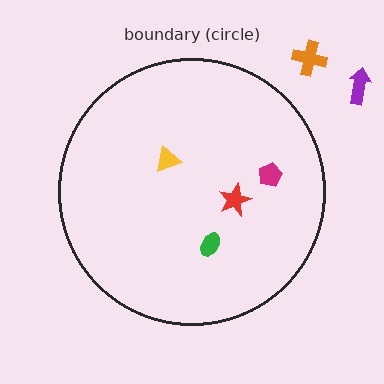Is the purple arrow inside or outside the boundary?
Outside.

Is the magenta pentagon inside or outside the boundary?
Inside.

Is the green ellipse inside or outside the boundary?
Inside.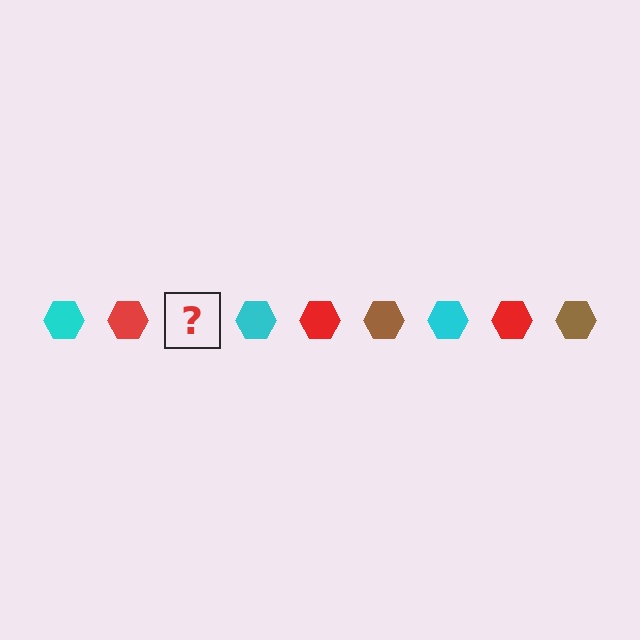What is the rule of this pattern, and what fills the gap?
The rule is that the pattern cycles through cyan, red, brown hexagons. The gap should be filled with a brown hexagon.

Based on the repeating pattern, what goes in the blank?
The blank should be a brown hexagon.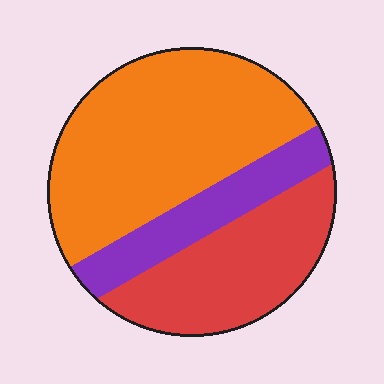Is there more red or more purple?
Red.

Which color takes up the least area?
Purple, at roughly 20%.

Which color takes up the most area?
Orange, at roughly 50%.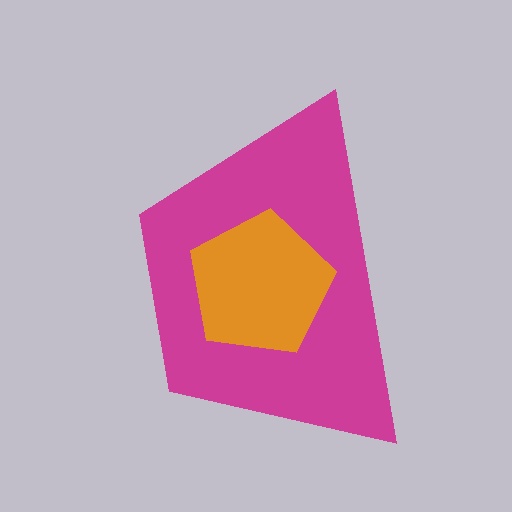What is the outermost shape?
The magenta trapezoid.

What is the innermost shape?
The orange pentagon.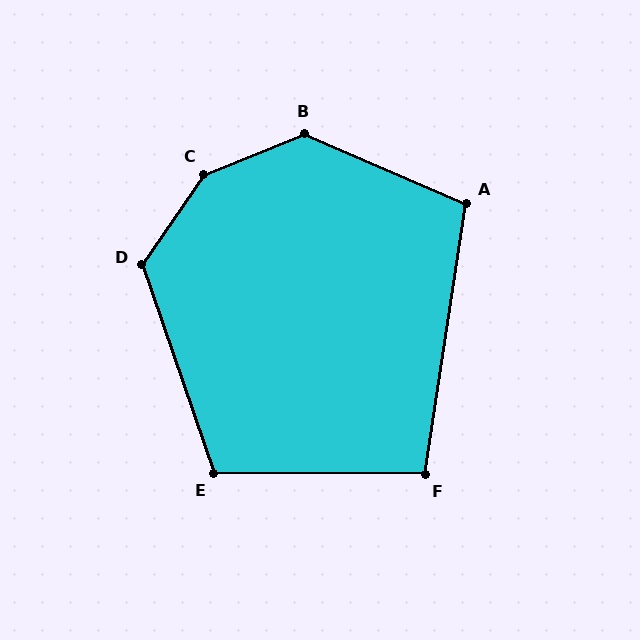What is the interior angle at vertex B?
Approximately 135 degrees (obtuse).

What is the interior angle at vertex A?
Approximately 105 degrees (obtuse).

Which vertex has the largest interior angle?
C, at approximately 146 degrees.